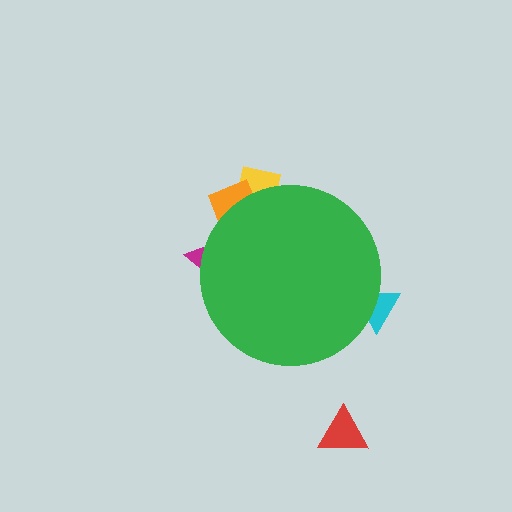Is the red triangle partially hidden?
No, the red triangle is fully visible.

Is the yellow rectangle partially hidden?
Yes, the yellow rectangle is partially hidden behind the green circle.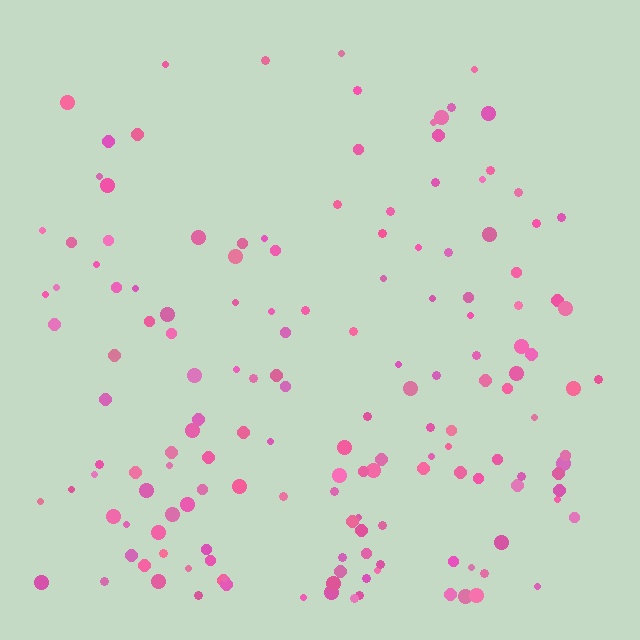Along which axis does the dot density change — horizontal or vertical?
Vertical.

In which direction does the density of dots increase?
From top to bottom, with the bottom side densest.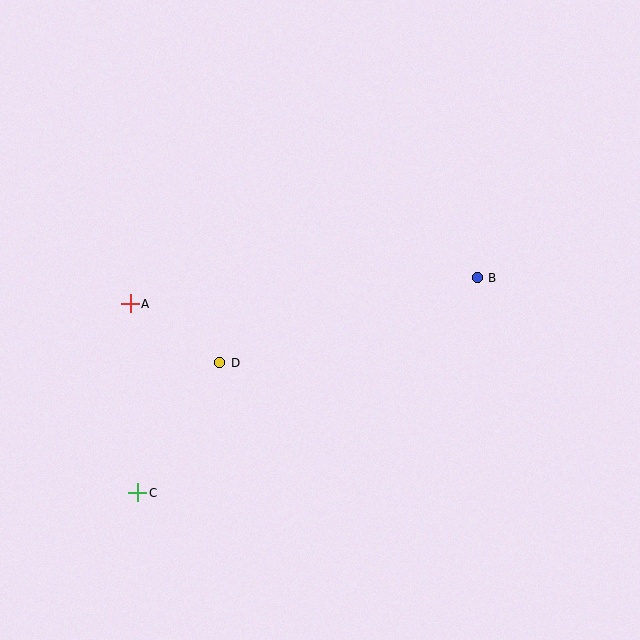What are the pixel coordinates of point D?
Point D is at (220, 363).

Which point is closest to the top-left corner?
Point A is closest to the top-left corner.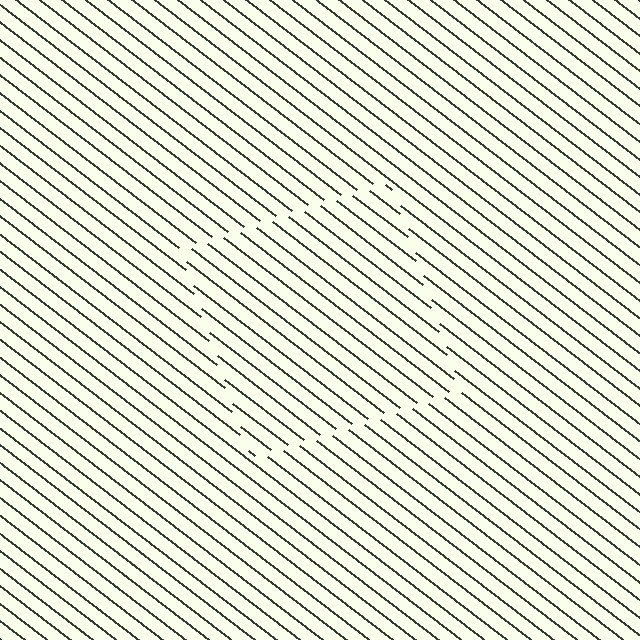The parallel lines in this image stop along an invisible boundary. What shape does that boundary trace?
An illusory square. The interior of the shape contains the same grating, shifted by half a period — the contour is defined by the phase discontinuity where line-ends from the inner and outer gratings abut.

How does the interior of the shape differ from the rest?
The interior of the shape contains the same grating, shifted by half a period — the contour is defined by the phase discontinuity where line-ends from the inner and outer gratings abut.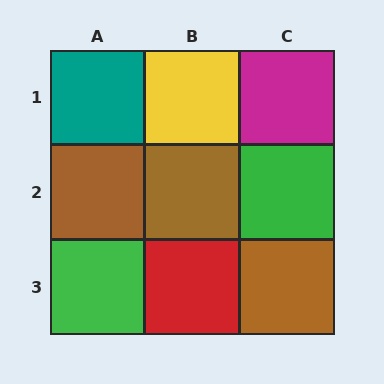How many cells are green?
2 cells are green.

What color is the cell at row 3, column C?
Brown.